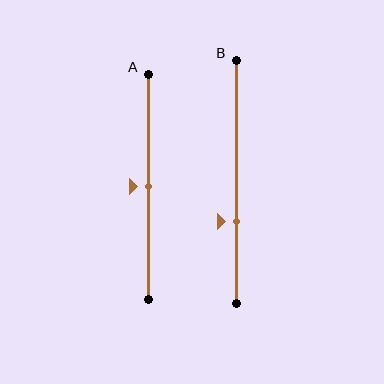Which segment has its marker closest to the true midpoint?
Segment A has its marker closest to the true midpoint.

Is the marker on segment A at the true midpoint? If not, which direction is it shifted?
Yes, the marker on segment A is at the true midpoint.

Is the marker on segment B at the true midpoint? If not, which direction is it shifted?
No, the marker on segment B is shifted downward by about 17% of the segment length.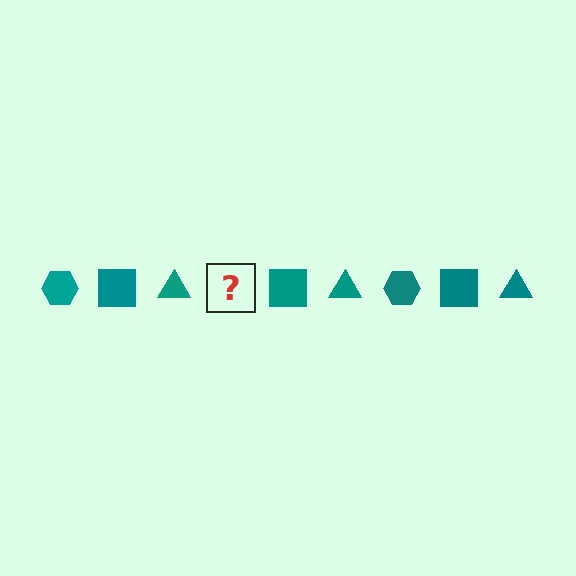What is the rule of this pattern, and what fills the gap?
The rule is that the pattern cycles through hexagon, square, triangle shapes in teal. The gap should be filled with a teal hexagon.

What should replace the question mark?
The question mark should be replaced with a teal hexagon.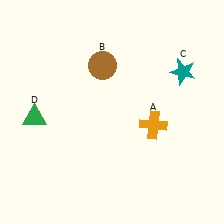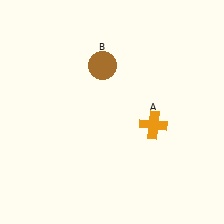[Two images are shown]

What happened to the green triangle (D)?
The green triangle (D) was removed in Image 2. It was in the bottom-left area of Image 1.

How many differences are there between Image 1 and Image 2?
There are 2 differences between the two images.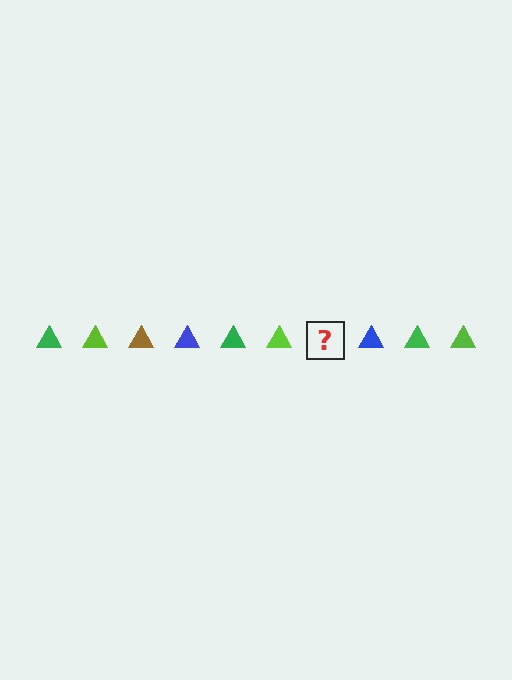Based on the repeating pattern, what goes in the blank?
The blank should be a brown triangle.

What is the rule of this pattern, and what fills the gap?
The rule is that the pattern cycles through green, lime, brown, blue triangles. The gap should be filled with a brown triangle.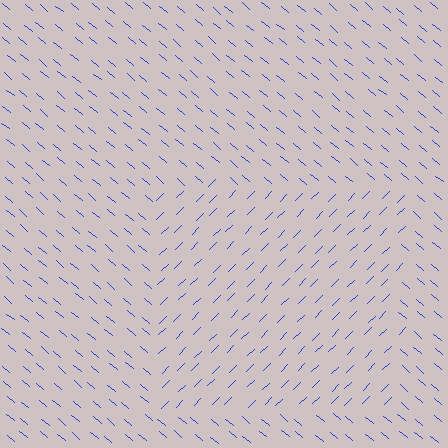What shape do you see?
I see a rectangle.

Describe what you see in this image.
The image is filled with small blue line segments. A rectangle region in the image has lines oriented differently from the surrounding lines, creating a visible texture boundary.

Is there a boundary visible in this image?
Yes, there is a texture boundary formed by a change in line orientation.